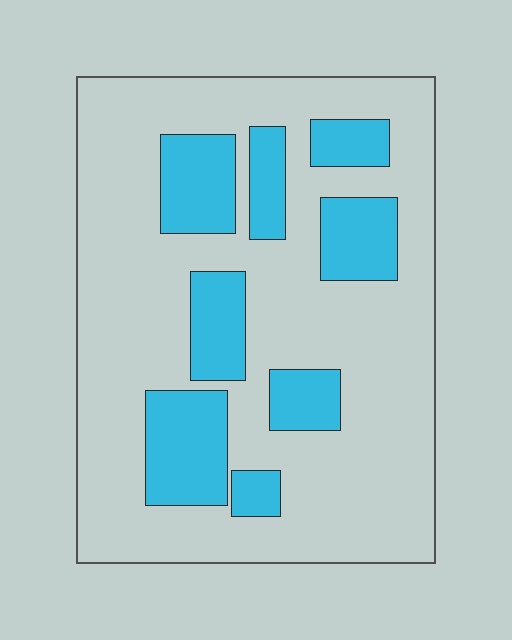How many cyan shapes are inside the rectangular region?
8.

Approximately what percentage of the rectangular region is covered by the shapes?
Approximately 25%.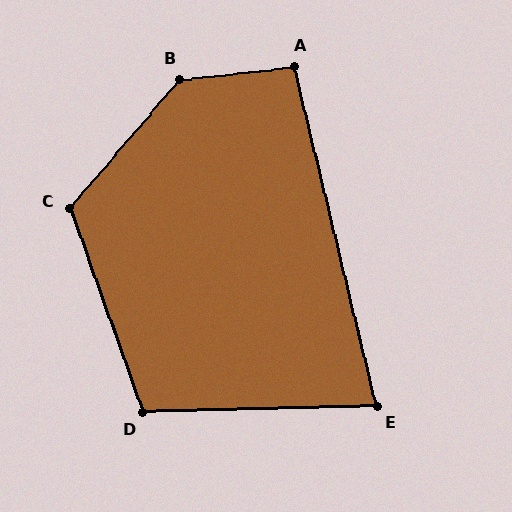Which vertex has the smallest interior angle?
E, at approximately 78 degrees.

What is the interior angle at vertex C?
Approximately 120 degrees (obtuse).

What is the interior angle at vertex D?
Approximately 108 degrees (obtuse).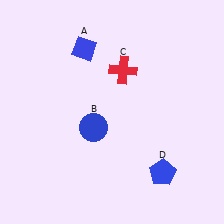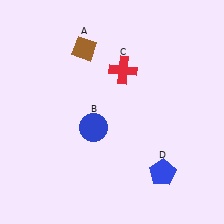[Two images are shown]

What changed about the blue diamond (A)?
In Image 1, A is blue. In Image 2, it changed to brown.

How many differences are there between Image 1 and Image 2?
There is 1 difference between the two images.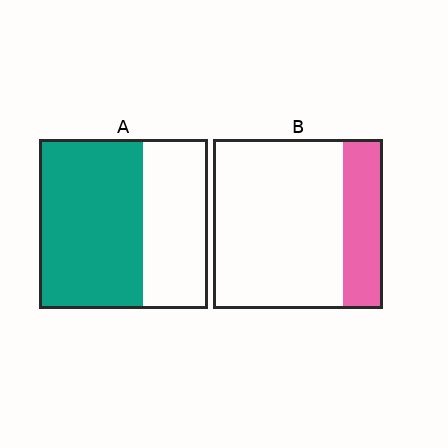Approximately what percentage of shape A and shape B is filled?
A is approximately 60% and B is approximately 25%.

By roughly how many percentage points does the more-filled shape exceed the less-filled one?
By roughly 40 percentage points (A over B).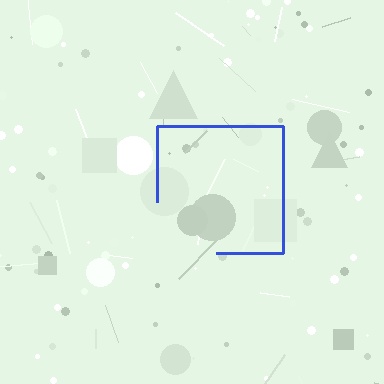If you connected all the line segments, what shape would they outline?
They would outline a square.